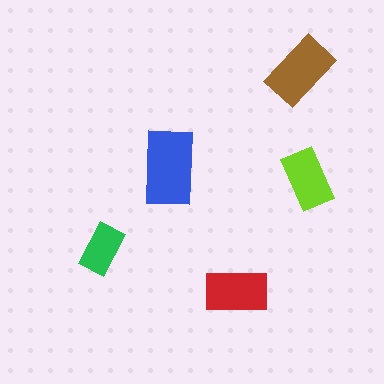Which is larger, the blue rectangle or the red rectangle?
The blue one.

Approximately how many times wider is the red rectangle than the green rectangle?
About 1.5 times wider.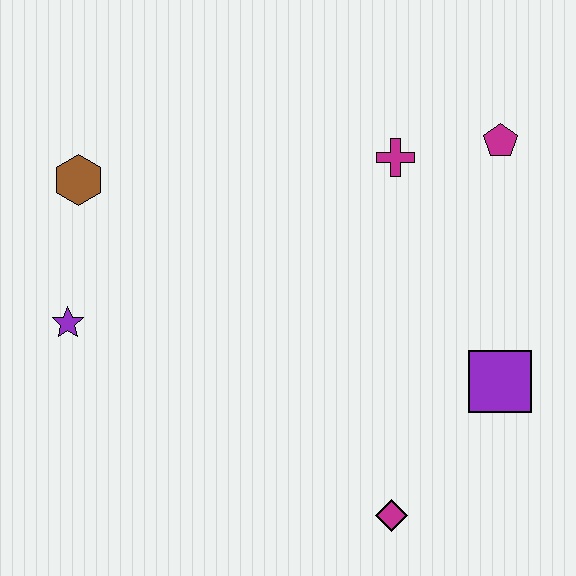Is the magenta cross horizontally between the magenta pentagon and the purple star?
Yes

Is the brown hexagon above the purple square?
Yes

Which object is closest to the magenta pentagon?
The magenta cross is closest to the magenta pentagon.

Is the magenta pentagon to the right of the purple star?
Yes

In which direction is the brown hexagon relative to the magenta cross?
The brown hexagon is to the left of the magenta cross.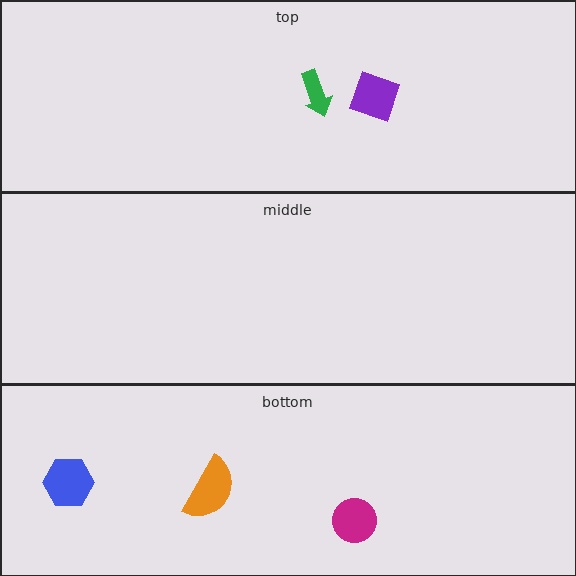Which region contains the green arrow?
The top region.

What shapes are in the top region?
The purple square, the green arrow.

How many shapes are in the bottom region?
3.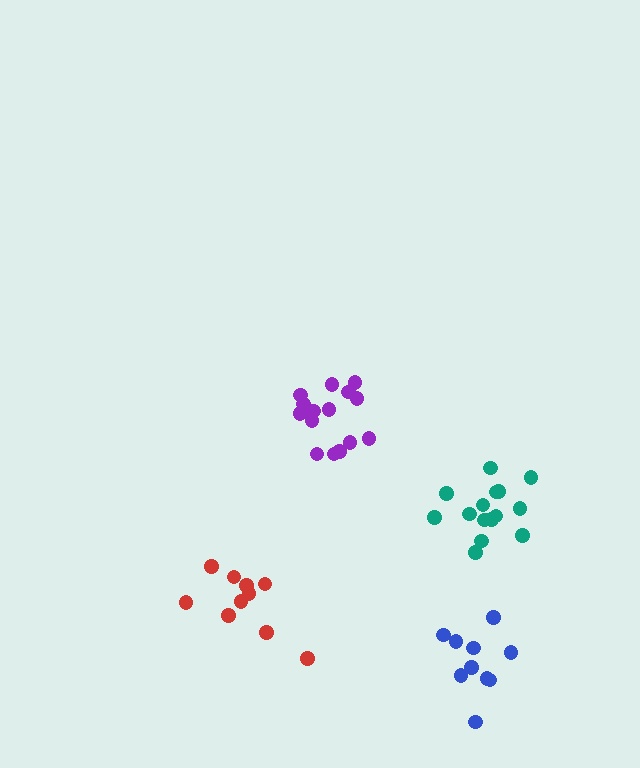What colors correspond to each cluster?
The clusters are colored: red, purple, teal, blue.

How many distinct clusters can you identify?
There are 4 distinct clusters.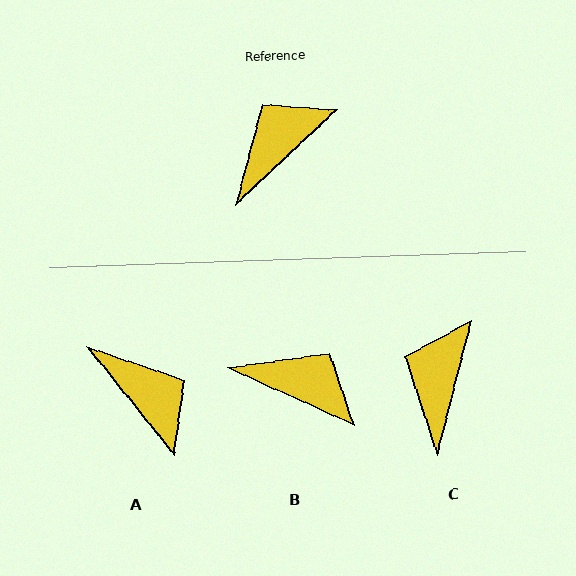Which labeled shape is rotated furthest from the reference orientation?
A, about 94 degrees away.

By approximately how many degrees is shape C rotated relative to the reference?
Approximately 33 degrees counter-clockwise.